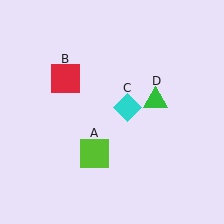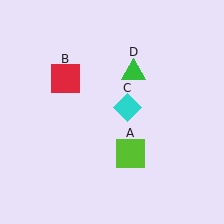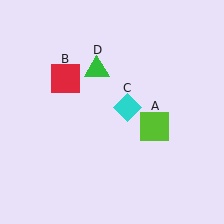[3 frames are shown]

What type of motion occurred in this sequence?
The lime square (object A), green triangle (object D) rotated counterclockwise around the center of the scene.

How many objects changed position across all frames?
2 objects changed position: lime square (object A), green triangle (object D).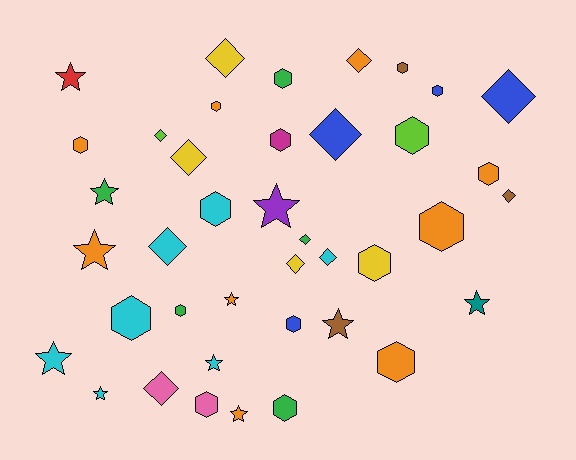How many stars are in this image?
There are 11 stars.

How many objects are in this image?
There are 40 objects.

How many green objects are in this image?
There are 5 green objects.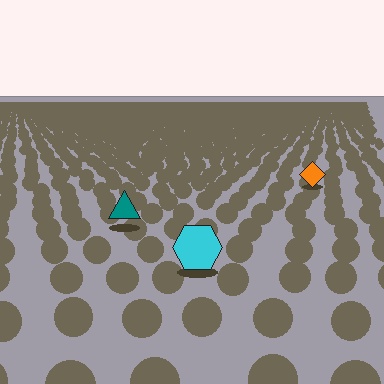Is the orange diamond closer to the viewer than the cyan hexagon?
No. The cyan hexagon is closer — you can tell from the texture gradient: the ground texture is coarser near it.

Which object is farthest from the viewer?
The orange diamond is farthest from the viewer. It appears smaller and the ground texture around it is denser.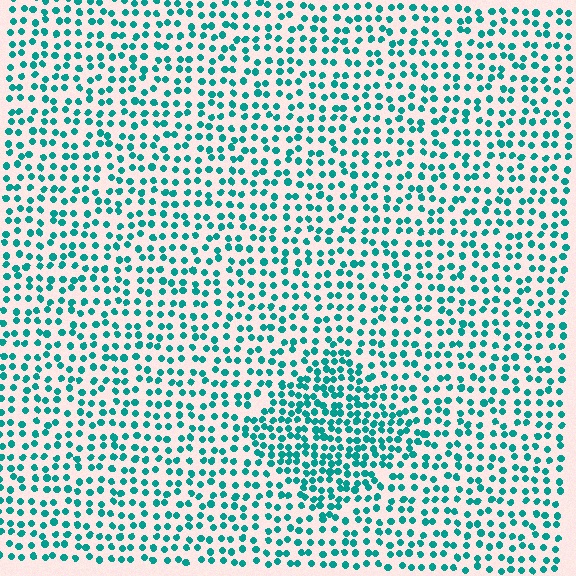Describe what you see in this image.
The image contains small teal elements arranged at two different densities. A diamond-shaped region is visible where the elements are more densely packed than the surrounding area.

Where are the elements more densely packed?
The elements are more densely packed inside the diamond boundary.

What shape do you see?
I see a diamond.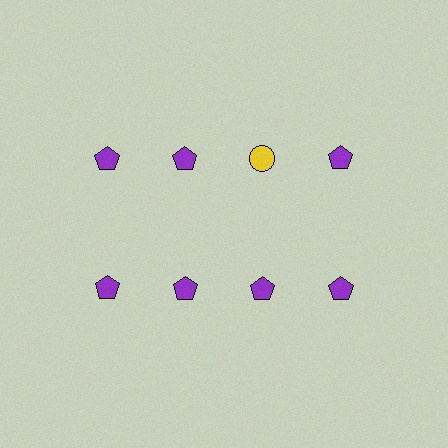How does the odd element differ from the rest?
It differs in both color (yellow instead of purple) and shape (circle instead of pentagon).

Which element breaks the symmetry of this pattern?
The yellow circle in the top row, center column breaks the symmetry. All other shapes are purple pentagons.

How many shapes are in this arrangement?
There are 8 shapes arranged in a grid pattern.